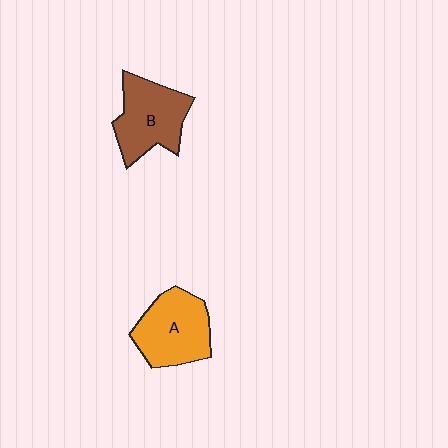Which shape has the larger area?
Shape A (orange).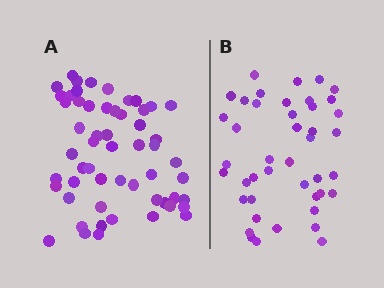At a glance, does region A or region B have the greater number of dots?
Region A (the left region) has more dots.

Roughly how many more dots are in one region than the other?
Region A has approximately 15 more dots than region B.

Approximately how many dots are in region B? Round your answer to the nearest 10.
About 40 dots. (The exact count is 43, which rounds to 40.)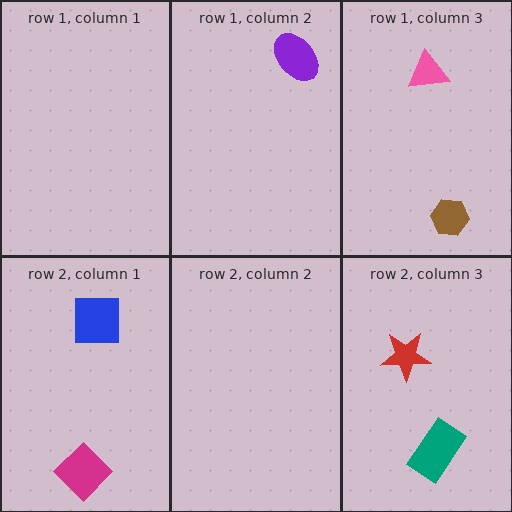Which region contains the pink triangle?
The row 1, column 3 region.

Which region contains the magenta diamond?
The row 2, column 1 region.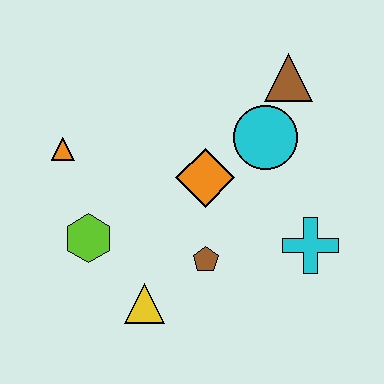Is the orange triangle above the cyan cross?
Yes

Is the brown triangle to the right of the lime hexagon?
Yes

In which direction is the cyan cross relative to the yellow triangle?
The cyan cross is to the right of the yellow triangle.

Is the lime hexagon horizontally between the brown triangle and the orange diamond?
No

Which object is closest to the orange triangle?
The lime hexagon is closest to the orange triangle.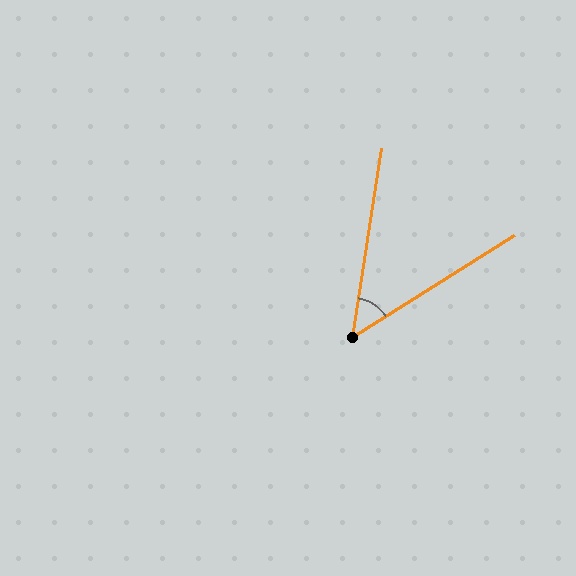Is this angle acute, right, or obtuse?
It is acute.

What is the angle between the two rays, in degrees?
Approximately 49 degrees.